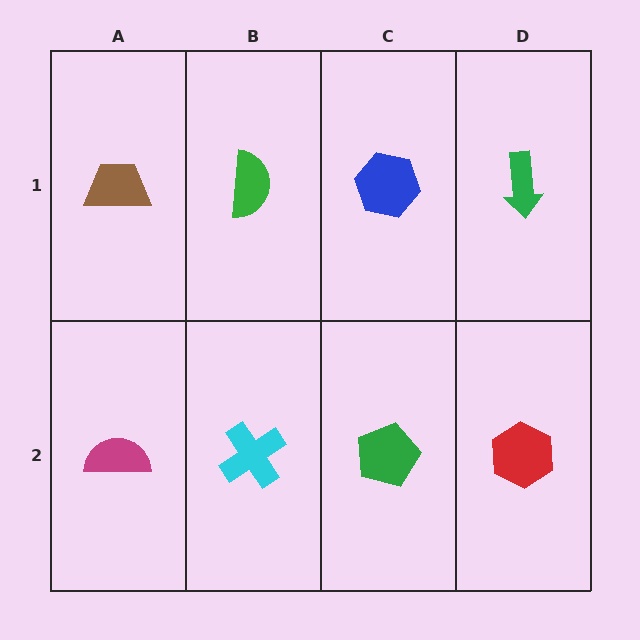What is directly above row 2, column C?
A blue hexagon.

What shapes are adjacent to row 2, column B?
A green semicircle (row 1, column B), a magenta semicircle (row 2, column A), a green pentagon (row 2, column C).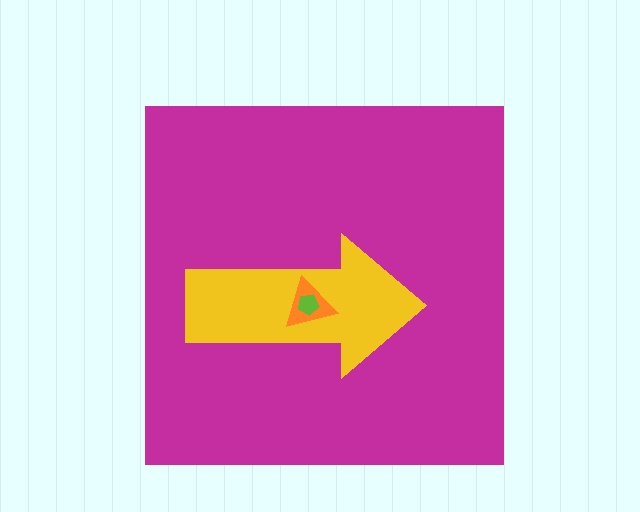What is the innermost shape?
The lime pentagon.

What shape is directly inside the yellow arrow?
The orange triangle.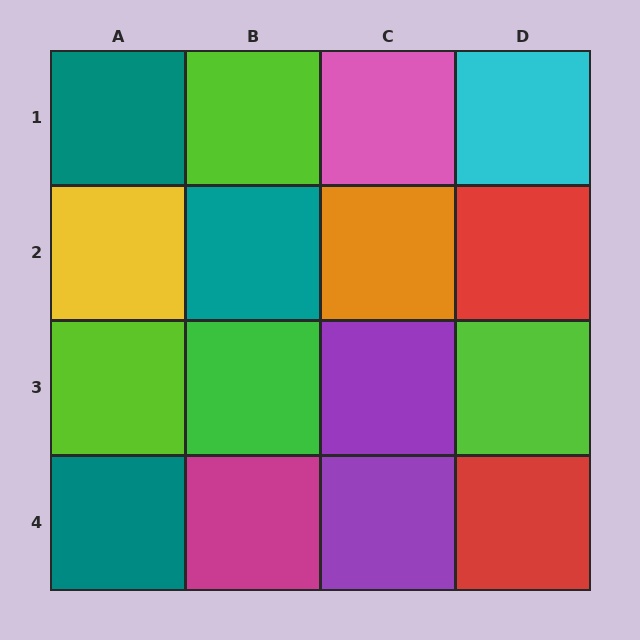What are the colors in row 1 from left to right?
Teal, lime, pink, cyan.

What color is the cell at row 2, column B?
Teal.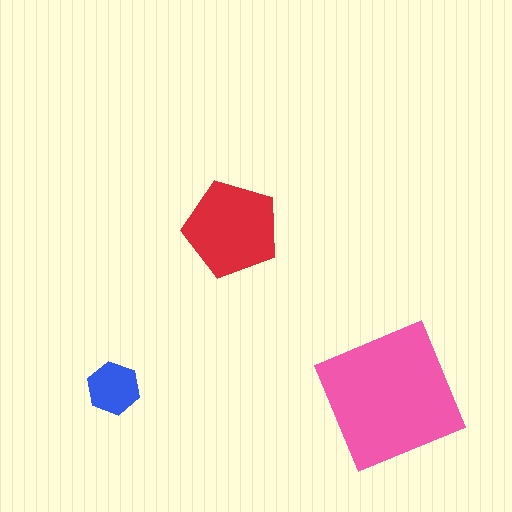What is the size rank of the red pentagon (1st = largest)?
2nd.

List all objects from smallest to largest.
The blue hexagon, the red pentagon, the pink square.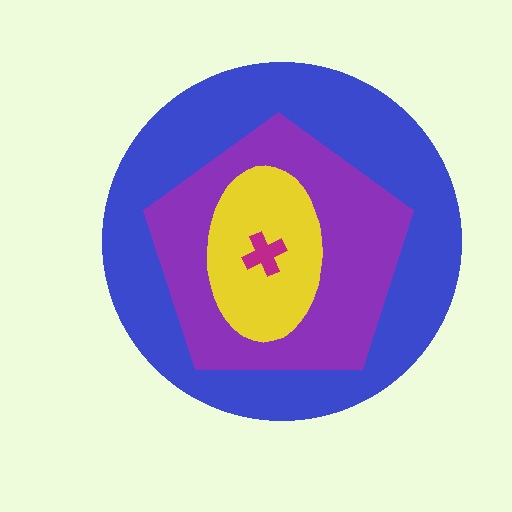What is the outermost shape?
The blue circle.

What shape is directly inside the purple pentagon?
The yellow ellipse.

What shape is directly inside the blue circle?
The purple pentagon.